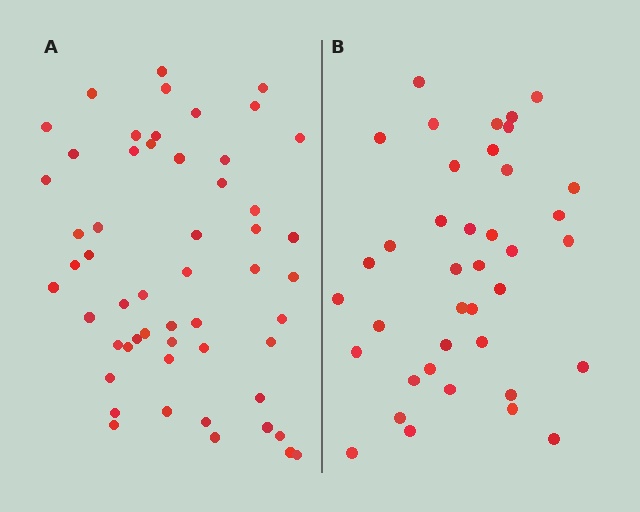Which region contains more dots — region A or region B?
Region A (the left region) has more dots.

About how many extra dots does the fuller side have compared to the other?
Region A has approximately 15 more dots than region B.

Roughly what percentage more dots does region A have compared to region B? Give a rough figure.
About 40% more.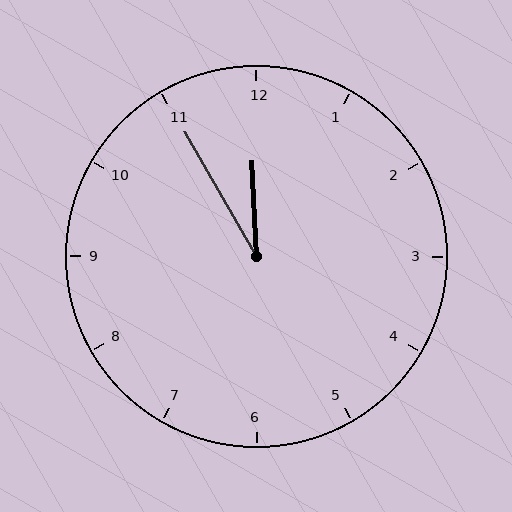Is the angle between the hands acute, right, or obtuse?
It is acute.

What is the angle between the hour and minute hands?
Approximately 28 degrees.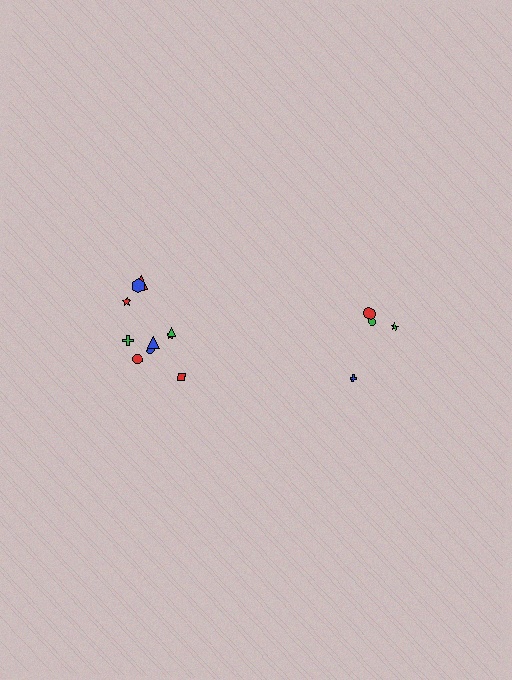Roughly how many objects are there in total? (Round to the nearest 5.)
Roughly 15 objects in total.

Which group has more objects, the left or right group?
The left group.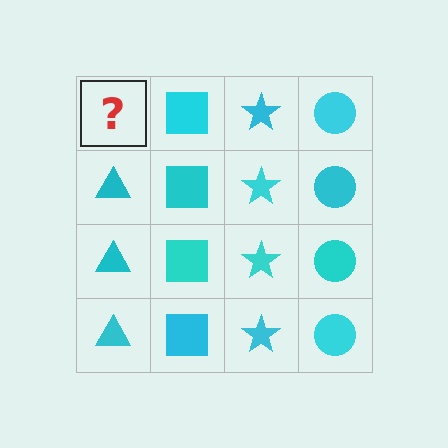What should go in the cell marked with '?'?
The missing cell should contain a cyan triangle.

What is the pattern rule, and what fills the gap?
The rule is that each column has a consistent shape. The gap should be filled with a cyan triangle.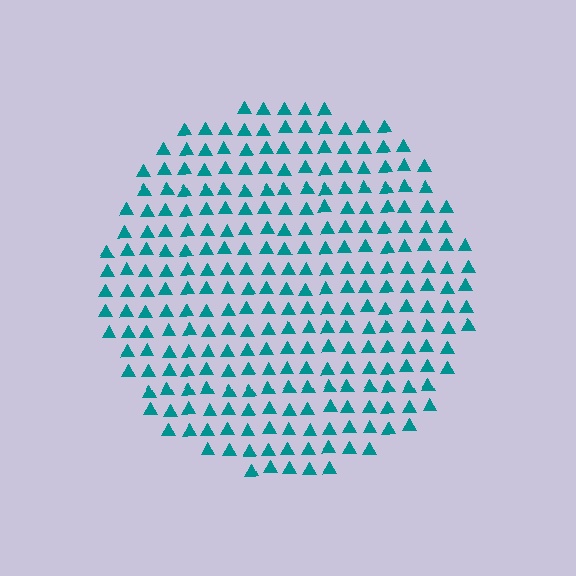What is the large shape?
The large shape is a circle.